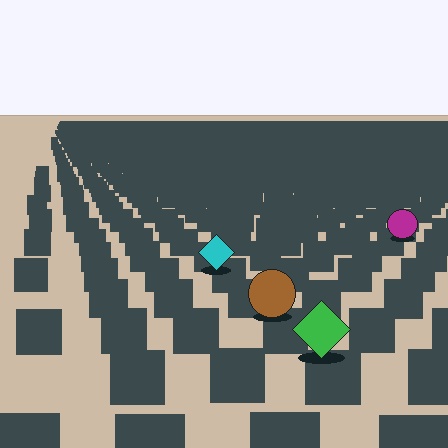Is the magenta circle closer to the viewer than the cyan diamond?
No. The cyan diamond is closer — you can tell from the texture gradient: the ground texture is coarser near it.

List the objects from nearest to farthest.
From nearest to farthest: the green diamond, the brown circle, the cyan diamond, the magenta circle.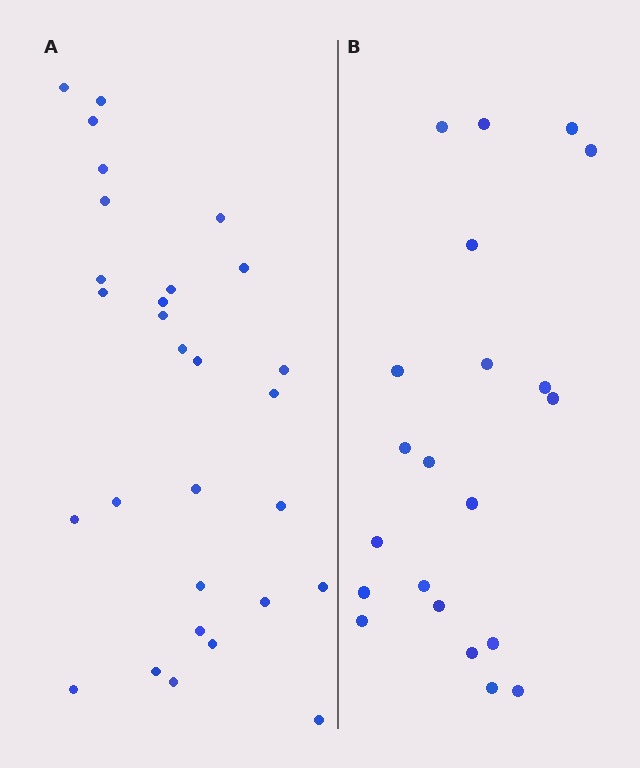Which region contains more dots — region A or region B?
Region A (the left region) has more dots.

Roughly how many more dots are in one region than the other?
Region A has roughly 8 or so more dots than region B.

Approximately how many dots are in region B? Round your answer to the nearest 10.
About 20 dots. (The exact count is 21, which rounds to 20.)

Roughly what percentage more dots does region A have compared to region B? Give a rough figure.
About 40% more.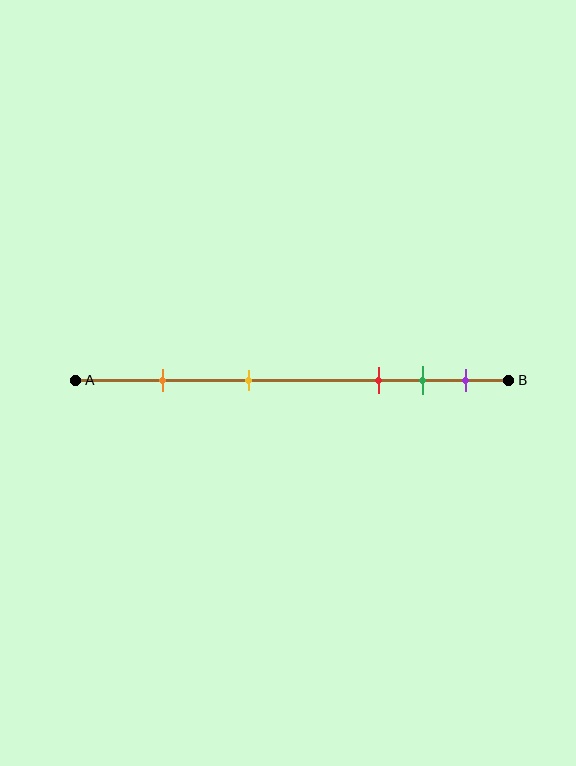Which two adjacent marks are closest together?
The green and purple marks are the closest adjacent pair.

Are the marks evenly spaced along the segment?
No, the marks are not evenly spaced.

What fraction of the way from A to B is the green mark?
The green mark is approximately 80% (0.8) of the way from A to B.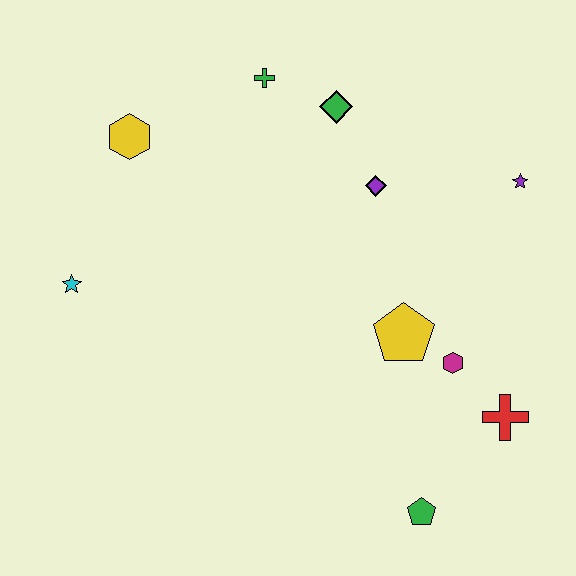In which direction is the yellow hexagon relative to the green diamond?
The yellow hexagon is to the left of the green diamond.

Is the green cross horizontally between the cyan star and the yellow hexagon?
No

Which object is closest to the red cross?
The magenta hexagon is closest to the red cross.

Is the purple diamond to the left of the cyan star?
No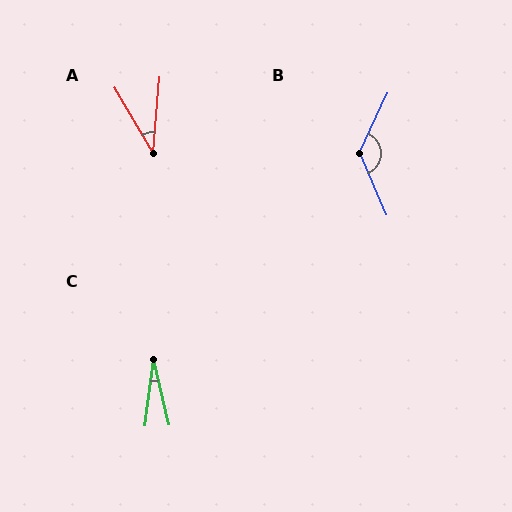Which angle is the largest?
B, at approximately 131 degrees.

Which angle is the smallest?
C, at approximately 20 degrees.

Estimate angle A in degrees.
Approximately 35 degrees.